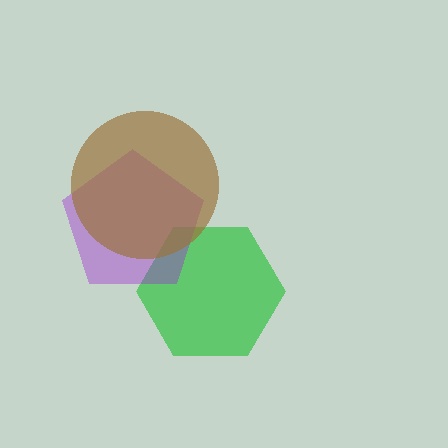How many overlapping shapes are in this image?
There are 3 overlapping shapes in the image.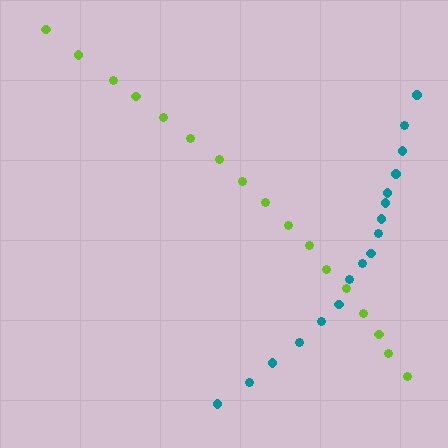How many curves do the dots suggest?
There are 2 distinct paths.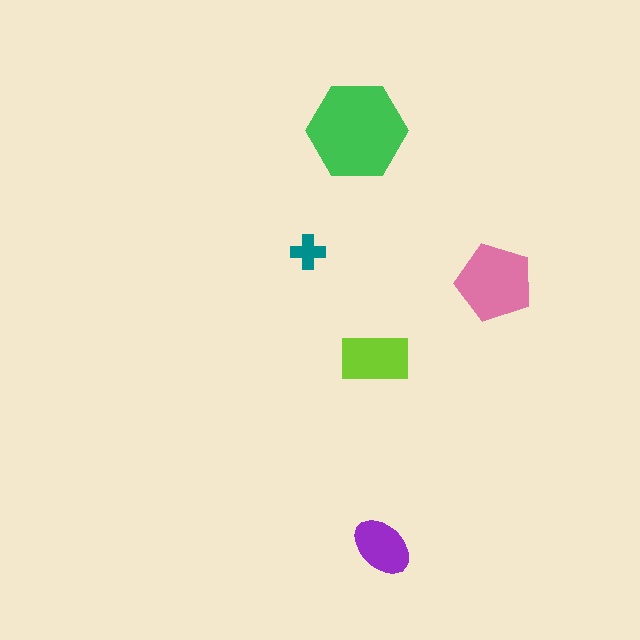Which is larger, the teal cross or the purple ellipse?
The purple ellipse.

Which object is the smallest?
The teal cross.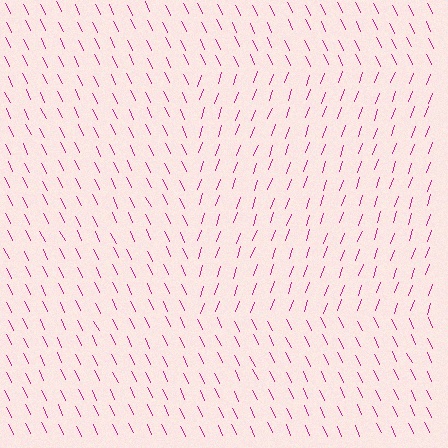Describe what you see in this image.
The image is filled with small magenta line segments. A rectangle region in the image has lines oriented differently from the surrounding lines, creating a visible texture boundary.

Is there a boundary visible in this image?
Yes, there is a texture boundary formed by a change in line orientation.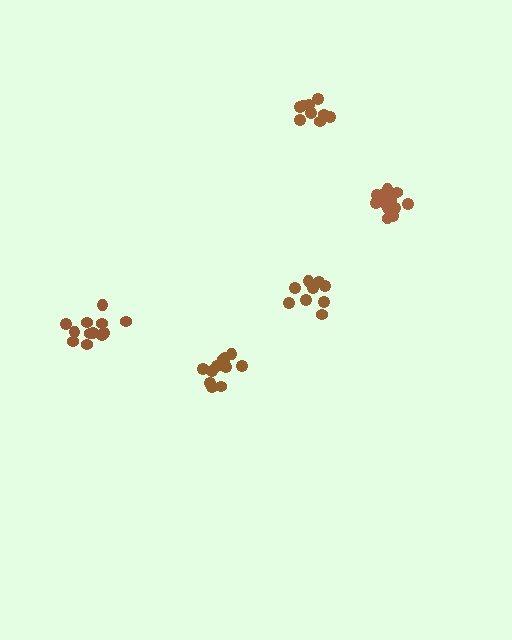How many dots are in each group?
Group 1: 14 dots, Group 2: 10 dots, Group 3: 11 dots, Group 4: 9 dots, Group 5: 12 dots (56 total).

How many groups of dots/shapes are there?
There are 5 groups.